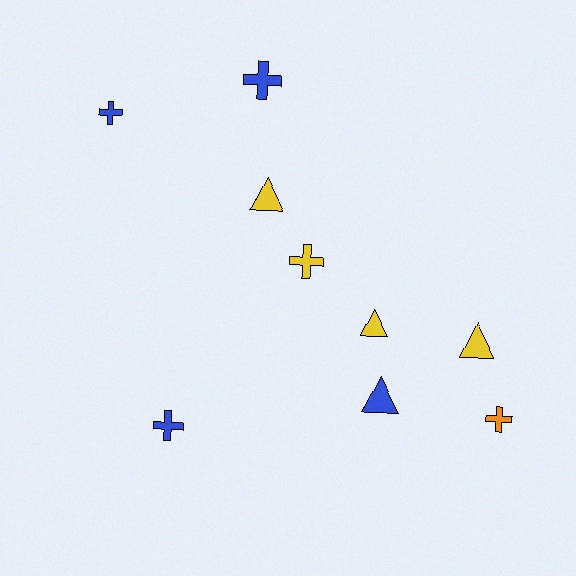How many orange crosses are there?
There is 1 orange cross.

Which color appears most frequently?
Yellow, with 4 objects.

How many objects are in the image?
There are 9 objects.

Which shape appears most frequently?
Cross, with 5 objects.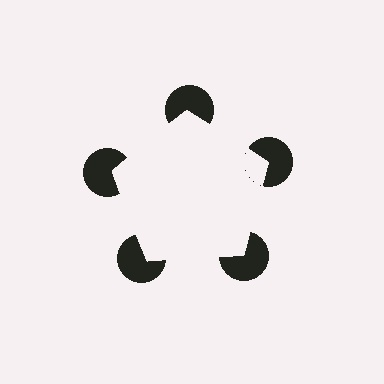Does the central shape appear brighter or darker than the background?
It typically appears slightly brighter than the background, even though no actual brightness change is drawn.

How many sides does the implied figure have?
5 sides.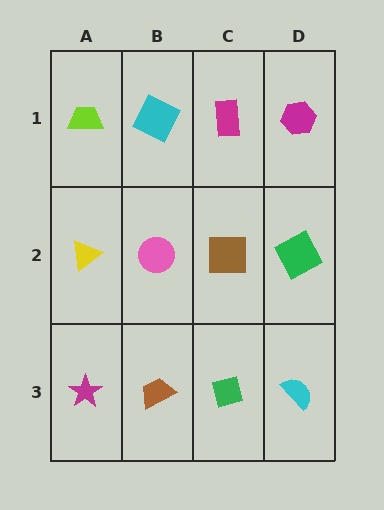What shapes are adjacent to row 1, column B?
A pink circle (row 2, column B), a lime trapezoid (row 1, column A), a magenta rectangle (row 1, column C).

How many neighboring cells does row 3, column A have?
2.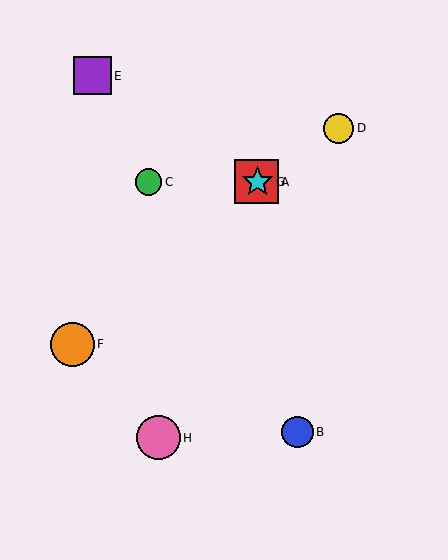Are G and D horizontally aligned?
No, G is at y≈182 and D is at y≈128.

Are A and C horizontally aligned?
Yes, both are at y≈182.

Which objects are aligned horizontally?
Objects A, C, G are aligned horizontally.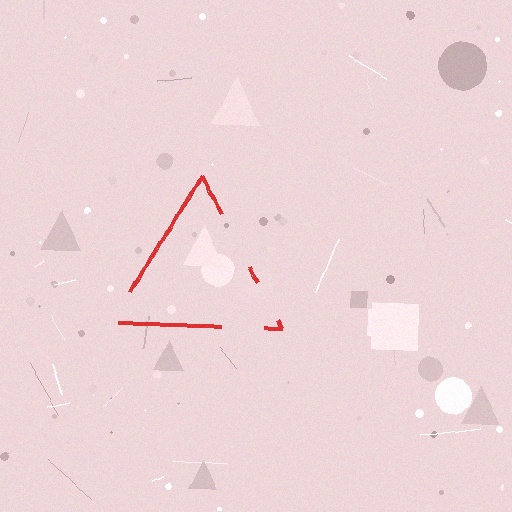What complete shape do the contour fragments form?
The contour fragments form a triangle.